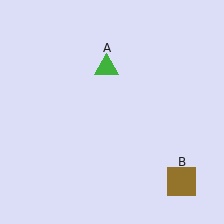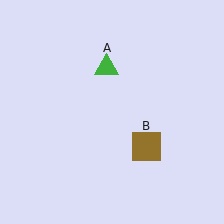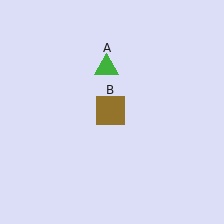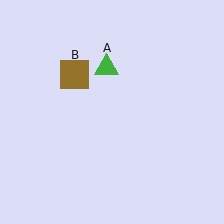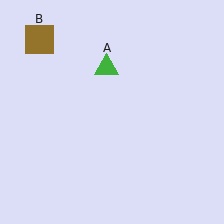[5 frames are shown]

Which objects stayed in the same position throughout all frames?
Green triangle (object A) remained stationary.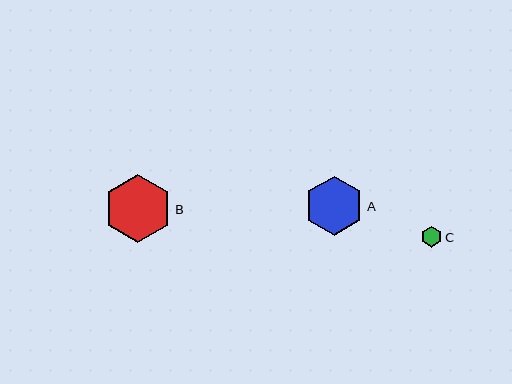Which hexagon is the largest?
Hexagon B is the largest with a size of approximately 68 pixels.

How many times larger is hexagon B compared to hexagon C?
Hexagon B is approximately 3.3 times the size of hexagon C.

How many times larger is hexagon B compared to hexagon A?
Hexagon B is approximately 1.1 times the size of hexagon A.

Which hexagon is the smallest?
Hexagon C is the smallest with a size of approximately 20 pixels.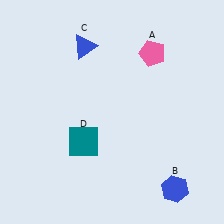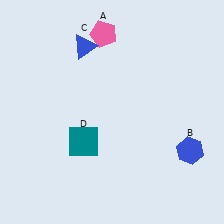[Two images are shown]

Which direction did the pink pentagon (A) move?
The pink pentagon (A) moved left.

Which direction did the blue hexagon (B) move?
The blue hexagon (B) moved up.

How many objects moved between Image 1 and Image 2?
2 objects moved between the two images.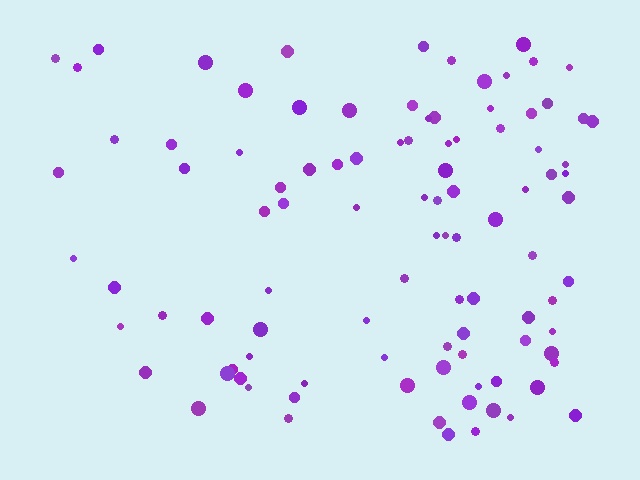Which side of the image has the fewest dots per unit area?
The left.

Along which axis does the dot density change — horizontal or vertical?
Horizontal.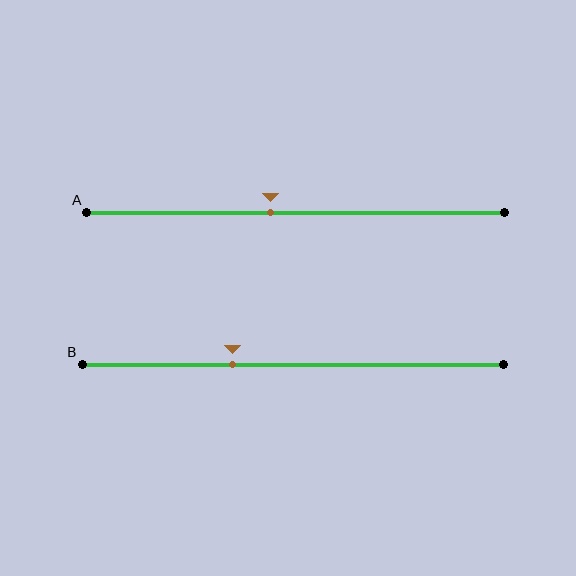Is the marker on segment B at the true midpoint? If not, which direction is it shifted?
No, the marker on segment B is shifted to the left by about 14% of the segment length.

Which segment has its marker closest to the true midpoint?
Segment A has its marker closest to the true midpoint.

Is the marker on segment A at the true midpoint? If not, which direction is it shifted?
No, the marker on segment A is shifted to the left by about 6% of the segment length.